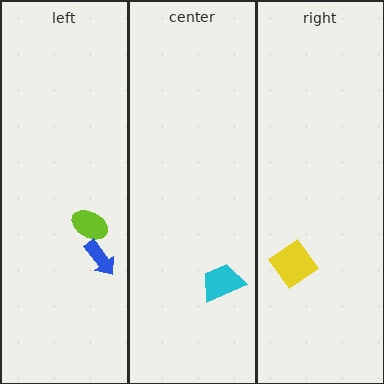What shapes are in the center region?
The cyan trapezoid.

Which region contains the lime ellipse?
The left region.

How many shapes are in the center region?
1.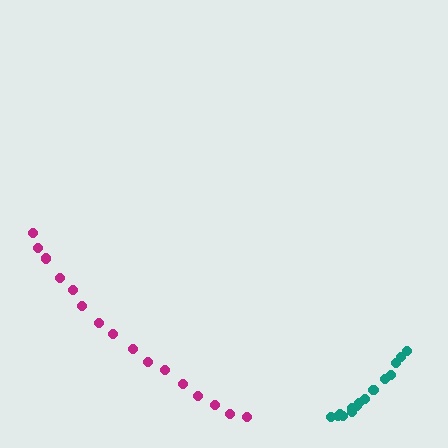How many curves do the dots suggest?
There are 2 distinct paths.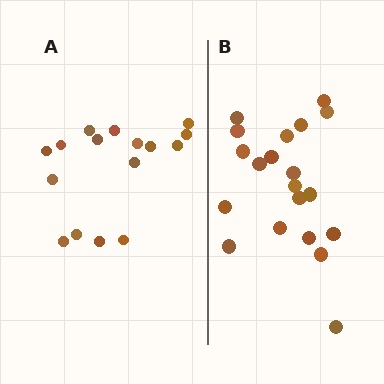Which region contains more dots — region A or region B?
Region B (the right region) has more dots.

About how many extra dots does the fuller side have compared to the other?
Region B has about 4 more dots than region A.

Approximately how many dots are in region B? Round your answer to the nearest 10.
About 20 dots.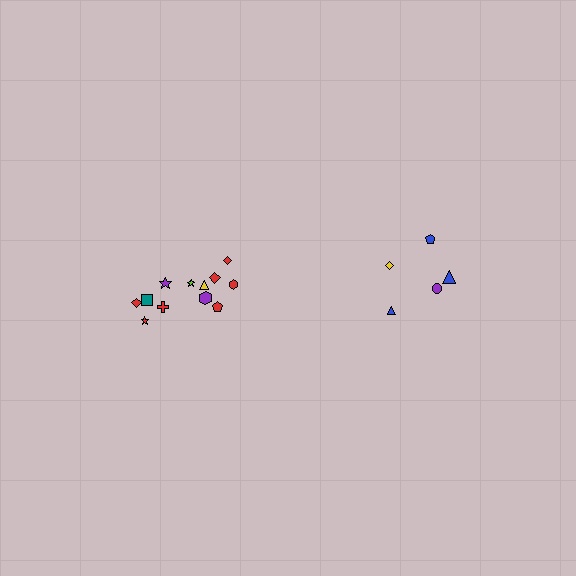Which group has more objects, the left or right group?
The left group.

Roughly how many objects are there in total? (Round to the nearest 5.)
Roughly 15 objects in total.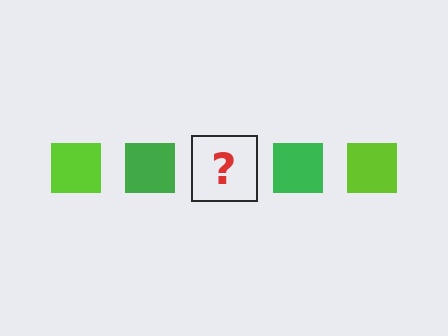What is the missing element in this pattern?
The missing element is a lime square.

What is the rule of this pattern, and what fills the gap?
The rule is that the pattern cycles through lime, green squares. The gap should be filled with a lime square.